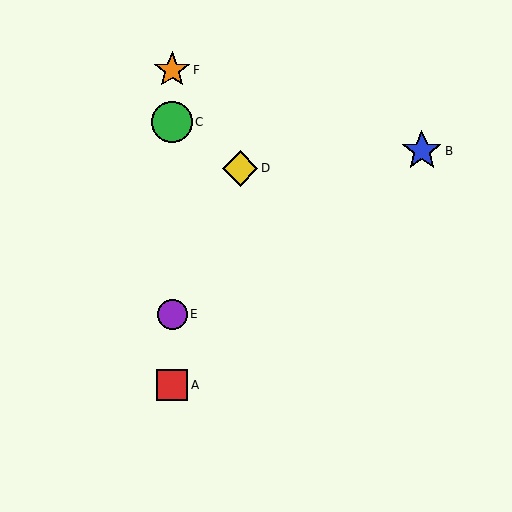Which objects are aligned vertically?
Objects A, C, E, F are aligned vertically.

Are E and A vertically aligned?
Yes, both are at x≈172.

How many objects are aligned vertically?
4 objects (A, C, E, F) are aligned vertically.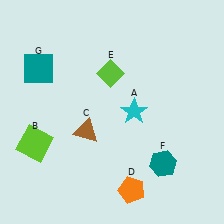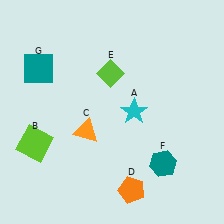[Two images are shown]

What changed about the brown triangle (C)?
In Image 1, C is brown. In Image 2, it changed to orange.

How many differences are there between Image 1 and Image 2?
There is 1 difference between the two images.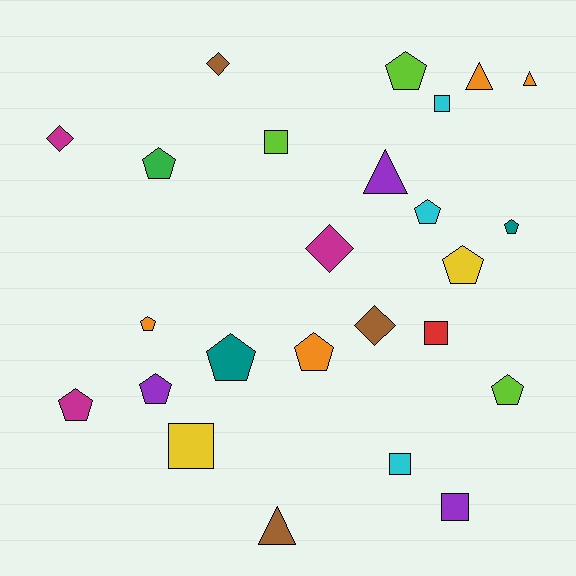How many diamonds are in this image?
There are 4 diamonds.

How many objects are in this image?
There are 25 objects.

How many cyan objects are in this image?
There are 3 cyan objects.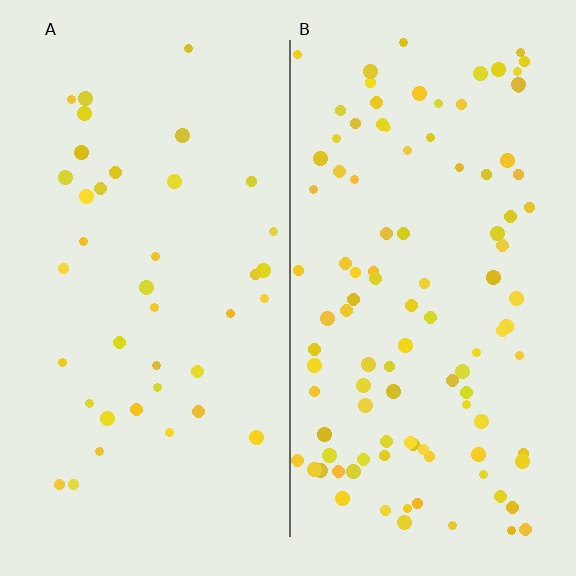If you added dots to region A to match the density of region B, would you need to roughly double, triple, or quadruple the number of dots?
Approximately triple.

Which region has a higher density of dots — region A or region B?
B (the right).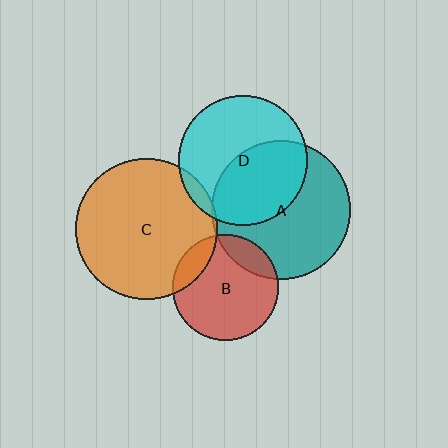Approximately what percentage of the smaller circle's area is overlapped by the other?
Approximately 15%.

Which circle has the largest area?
Circle C (orange).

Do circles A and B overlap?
Yes.